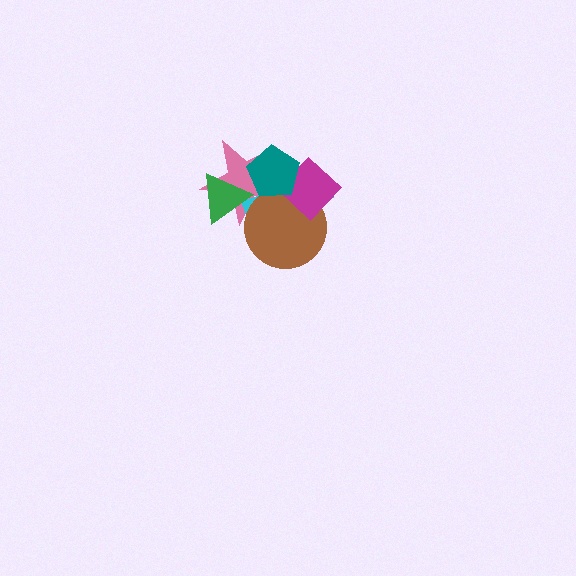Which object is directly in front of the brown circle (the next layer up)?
The magenta diamond is directly in front of the brown circle.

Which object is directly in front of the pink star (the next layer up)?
The cyan cross is directly in front of the pink star.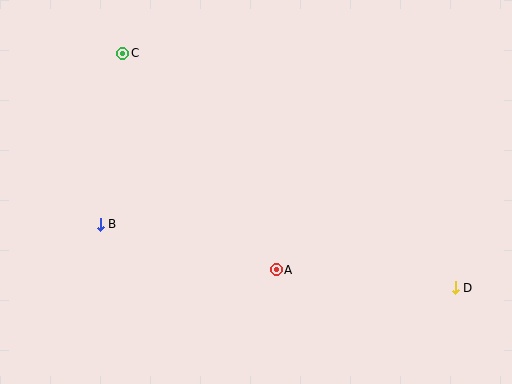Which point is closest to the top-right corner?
Point D is closest to the top-right corner.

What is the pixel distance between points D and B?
The distance between D and B is 360 pixels.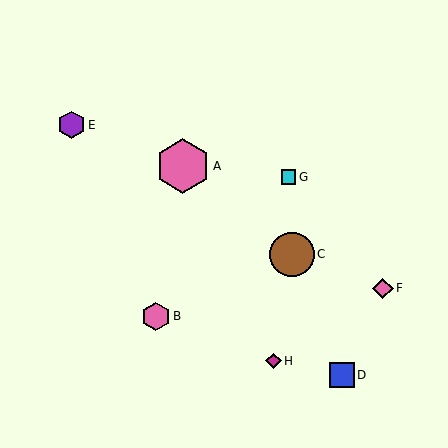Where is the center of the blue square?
The center of the blue square is at (342, 375).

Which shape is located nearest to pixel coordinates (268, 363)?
The magenta diamond (labeled H) at (274, 361) is nearest to that location.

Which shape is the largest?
The pink hexagon (labeled A) is the largest.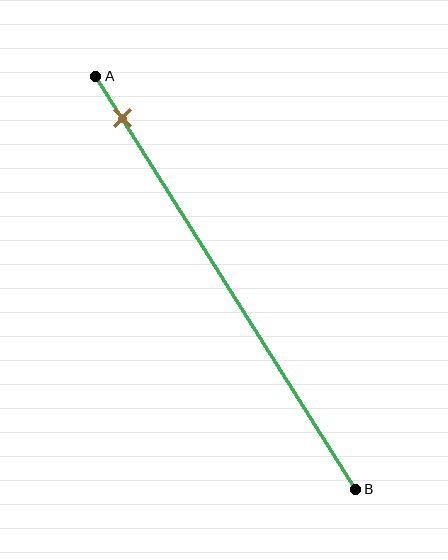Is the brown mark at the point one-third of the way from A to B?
No, the mark is at about 10% from A, not at the 33% one-third point.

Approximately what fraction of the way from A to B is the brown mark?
The brown mark is approximately 10% of the way from A to B.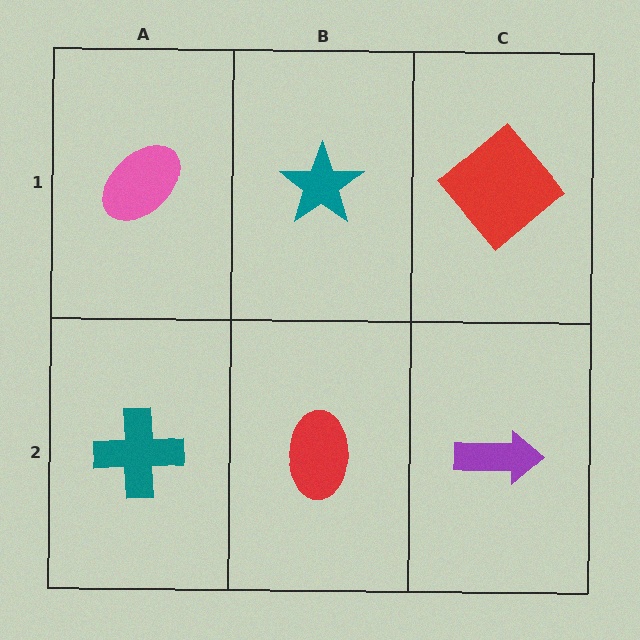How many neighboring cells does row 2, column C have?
2.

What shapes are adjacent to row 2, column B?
A teal star (row 1, column B), a teal cross (row 2, column A), a purple arrow (row 2, column C).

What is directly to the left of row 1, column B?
A pink ellipse.